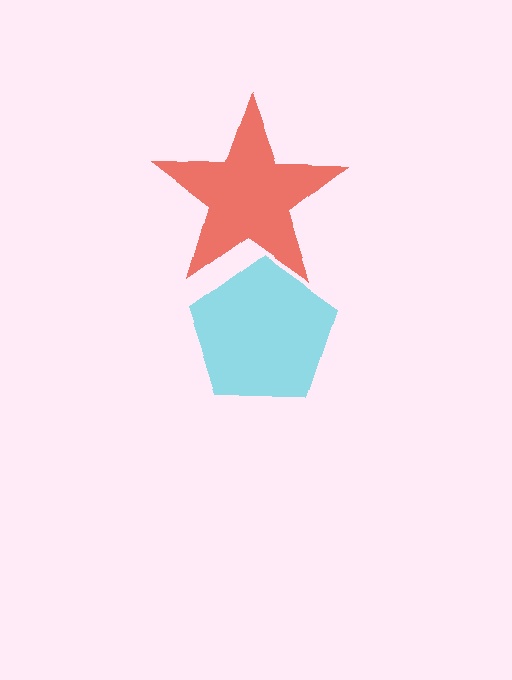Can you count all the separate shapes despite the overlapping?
Yes, there are 2 separate shapes.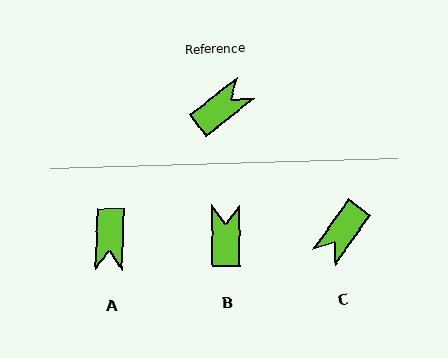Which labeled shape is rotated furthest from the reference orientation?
C, about 163 degrees away.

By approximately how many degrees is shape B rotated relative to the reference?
Approximately 52 degrees counter-clockwise.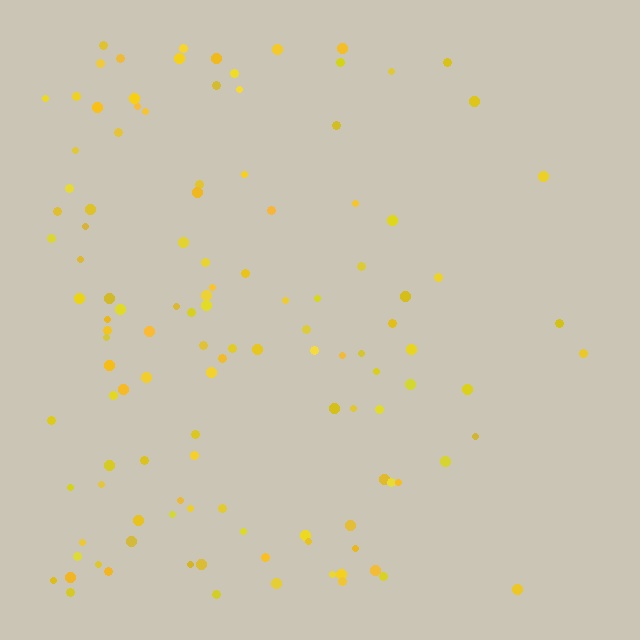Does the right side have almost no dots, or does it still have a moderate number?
Still a moderate number, just noticeably fewer than the left.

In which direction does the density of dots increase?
From right to left, with the left side densest.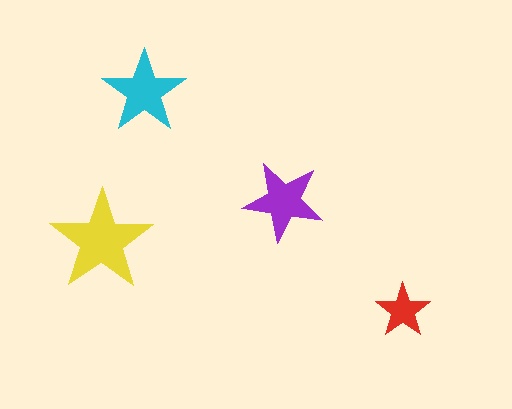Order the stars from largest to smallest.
the yellow one, the cyan one, the purple one, the red one.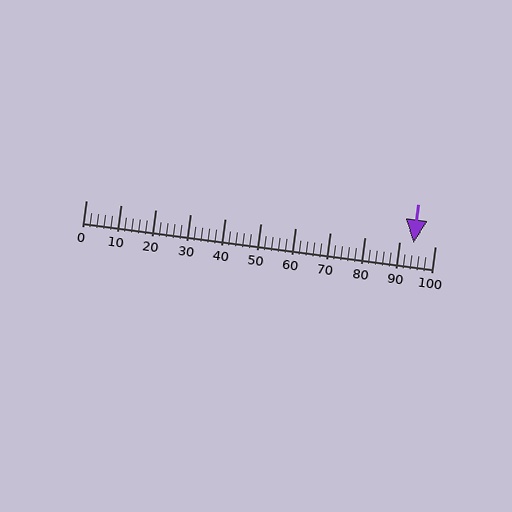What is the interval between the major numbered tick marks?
The major tick marks are spaced 10 units apart.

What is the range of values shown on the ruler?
The ruler shows values from 0 to 100.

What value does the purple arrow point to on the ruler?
The purple arrow points to approximately 94.